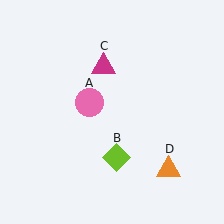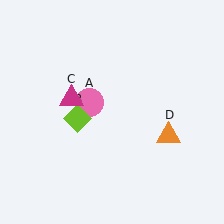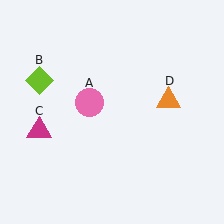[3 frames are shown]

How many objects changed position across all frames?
3 objects changed position: lime diamond (object B), magenta triangle (object C), orange triangle (object D).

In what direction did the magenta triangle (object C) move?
The magenta triangle (object C) moved down and to the left.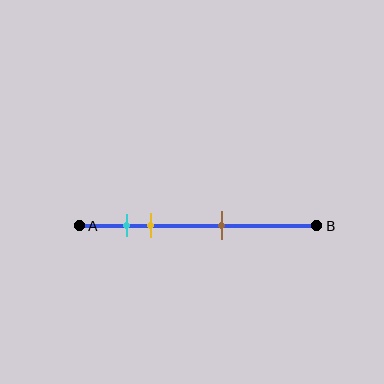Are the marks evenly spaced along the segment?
No, the marks are not evenly spaced.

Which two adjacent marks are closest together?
The cyan and yellow marks are the closest adjacent pair.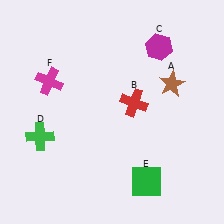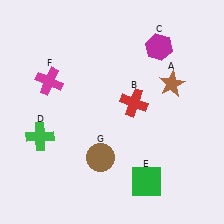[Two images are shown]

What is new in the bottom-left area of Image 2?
A brown circle (G) was added in the bottom-left area of Image 2.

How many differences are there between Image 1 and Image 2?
There is 1 difference between the two images.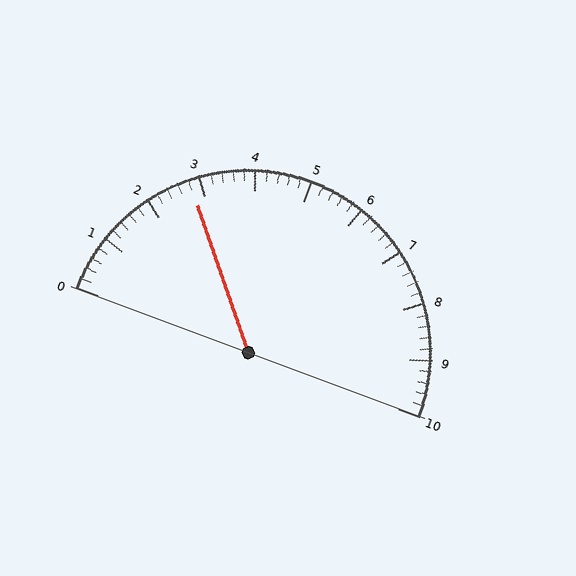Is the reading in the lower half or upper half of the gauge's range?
The reading is in the lower half of the range (0 to 10).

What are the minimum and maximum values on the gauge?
The gauge ranges from 0 to 10.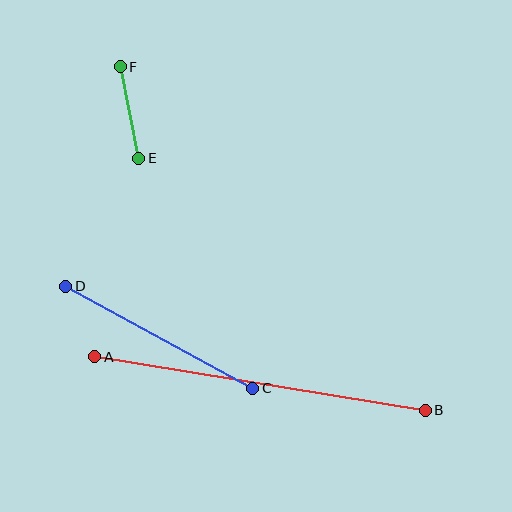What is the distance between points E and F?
The distance is approximately 94 pixels.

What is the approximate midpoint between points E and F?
The midpoint is at approximately (130, 112) pixels.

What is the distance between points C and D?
The distance is approximately 213 pixels.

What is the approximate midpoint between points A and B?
The midpoint is at approximately (260, 383) pixels.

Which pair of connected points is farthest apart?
Points A and B are farthest apart.